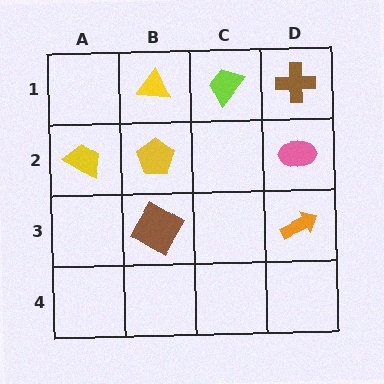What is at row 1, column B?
A yellow triangle.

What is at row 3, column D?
An orange arrow.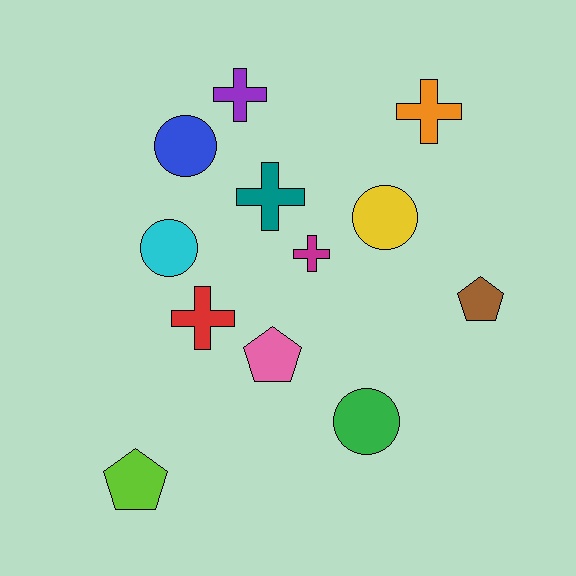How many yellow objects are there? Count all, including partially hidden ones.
There is 1 yellow object.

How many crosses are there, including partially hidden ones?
There are 5 crosses.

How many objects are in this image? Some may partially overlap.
There are 12 objects.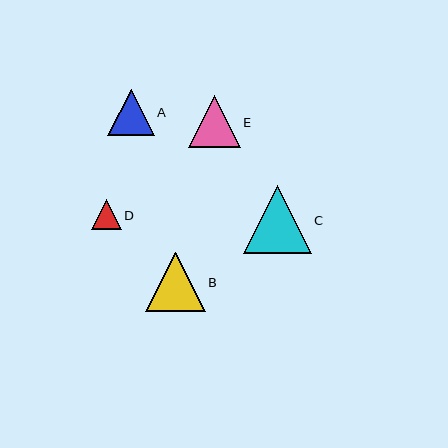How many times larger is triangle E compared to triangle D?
Triangle E is approximately 1.7 times the size of triangle D.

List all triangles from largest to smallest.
From largest to smallest: C, B, E, A, D.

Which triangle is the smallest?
Triangle D is the smallest with a size of approximately 30 pixels.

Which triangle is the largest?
Triangle C is the largest with a size of approximately 68 pixels.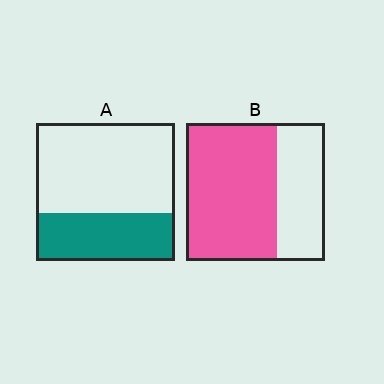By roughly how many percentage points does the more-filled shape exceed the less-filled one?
By roughly 30 percentage points (B over A).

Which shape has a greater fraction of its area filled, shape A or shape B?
Shape B.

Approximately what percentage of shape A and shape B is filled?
A is approximately 35% and B is approximately 65%.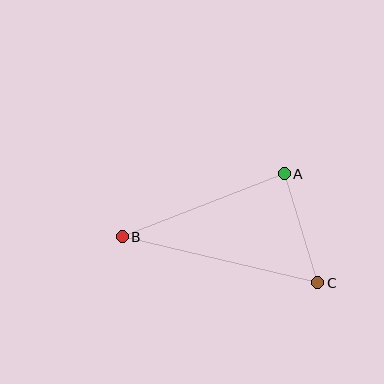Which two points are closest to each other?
Points A and C are closest to each other.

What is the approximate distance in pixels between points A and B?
The distance between A and B is approximately 174 pixels.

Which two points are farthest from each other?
Points B and C are farthest from each other.